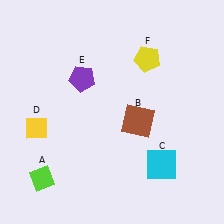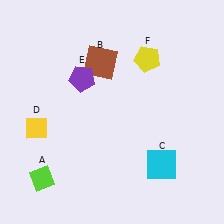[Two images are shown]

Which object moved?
The brown square (B) moved up.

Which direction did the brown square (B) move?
The brown square (B) moved up.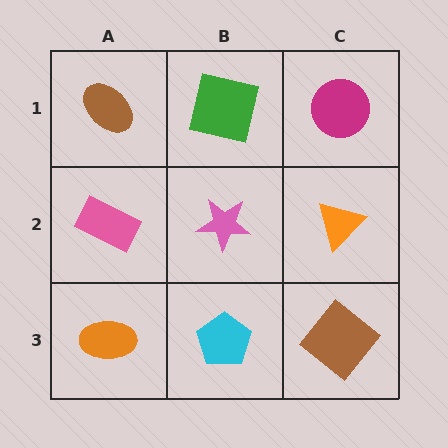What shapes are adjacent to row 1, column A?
A pink rectangle (row 2, column A), a green square (row 1, column B).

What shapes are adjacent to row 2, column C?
A magenta circle (row 1, column C), a brown diamond (row 3, column C), a pink star (row 2, column B).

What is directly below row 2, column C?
A brown diamond.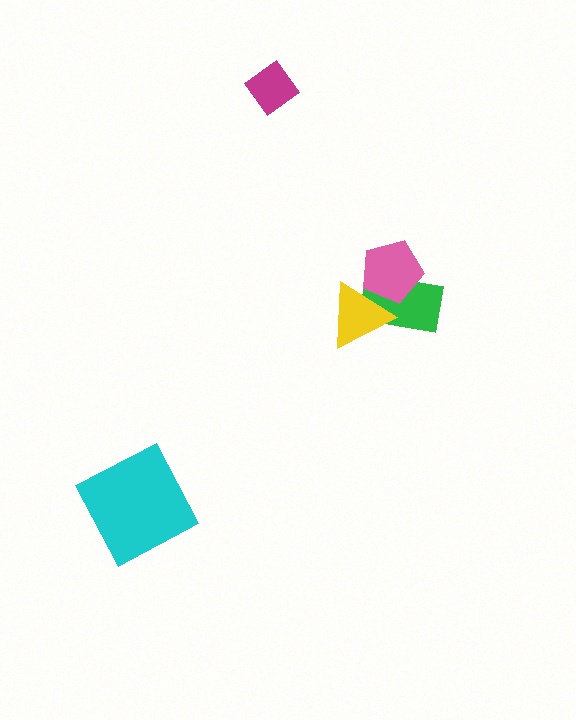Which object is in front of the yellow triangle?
The pink pentagon is in front of the yellow triangle.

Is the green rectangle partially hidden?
Yes, it is partially covered by another shape.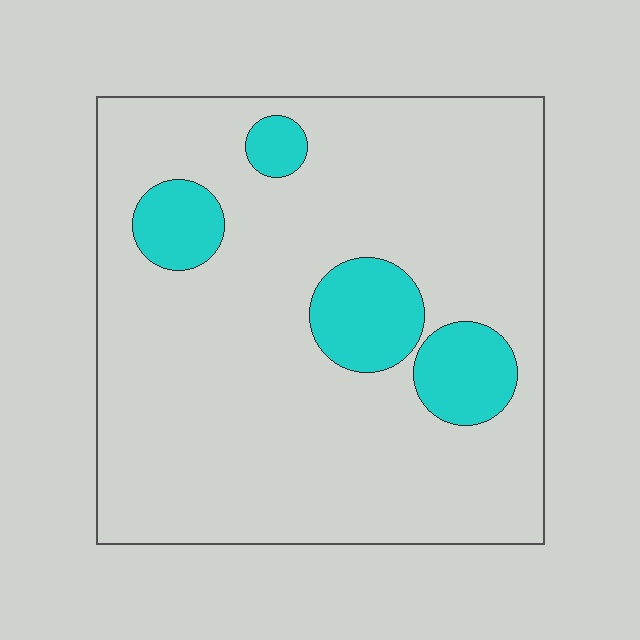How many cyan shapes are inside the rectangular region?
4.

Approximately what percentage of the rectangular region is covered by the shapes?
Approximately 15%.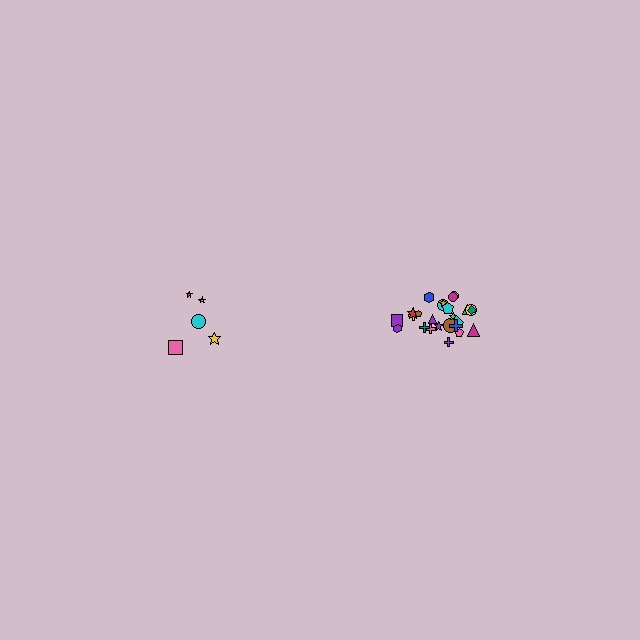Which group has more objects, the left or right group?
The right group.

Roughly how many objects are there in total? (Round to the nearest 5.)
Roughly 30 objects in total.